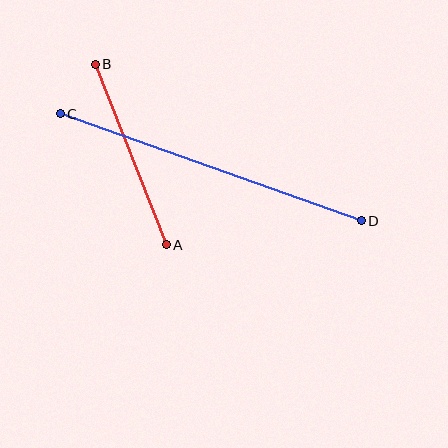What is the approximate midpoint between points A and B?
The midpoint is at approximately (131, 155) pixels.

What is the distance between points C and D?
The distance is approximately 319 pixels.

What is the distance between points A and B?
The distance is approximately 194 pixels.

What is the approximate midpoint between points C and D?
The midpoint is at approximately (211, 167) pixels.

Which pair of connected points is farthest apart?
Points C and D are farthest apart.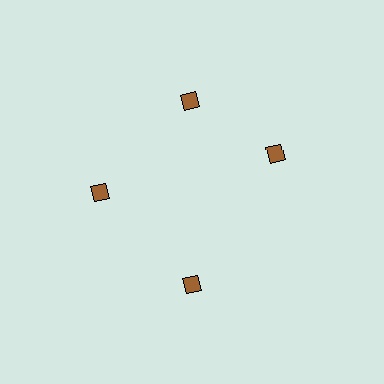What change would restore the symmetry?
The symmetry would be restored by rotating it back into even spacing with its neighbors so that all 4 diamonds sit at equal angles and equal distance from the center.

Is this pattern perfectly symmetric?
No. The 4 brown diamonds are arranged in a ring, but one element near the 3 o'clock position is rotated out of alignment along the ring, breaking the 4-fold rotational symmetry.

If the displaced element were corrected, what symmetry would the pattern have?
It would have 4-fold rotational symmetry — the pattern would map onto itself every 90 degrees.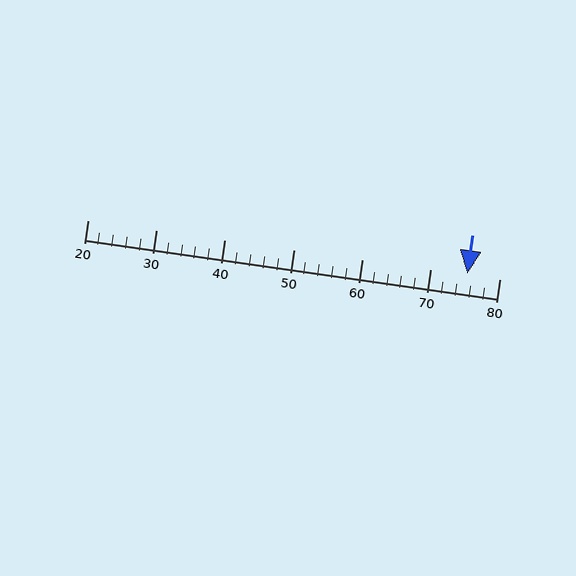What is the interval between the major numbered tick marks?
The major tick marks are spaced 10 units apart.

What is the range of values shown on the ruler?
The ruler shows values from 20 to 80.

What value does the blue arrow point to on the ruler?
The blue arrow points to approximately 75.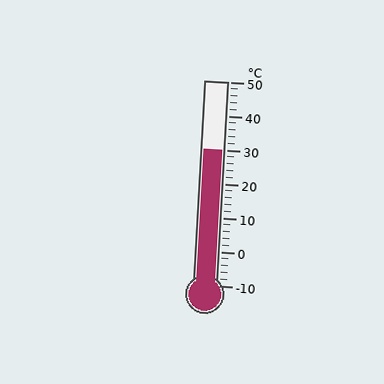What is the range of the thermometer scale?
The thermometer scale ranges from -10°C to 50°C.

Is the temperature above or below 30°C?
The temperature is at 30°C.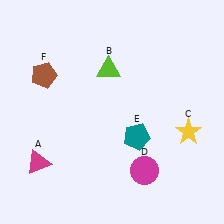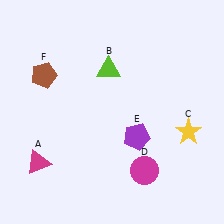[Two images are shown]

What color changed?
The pentagon (E) changed from teal in Image 1 to purple in Image 2.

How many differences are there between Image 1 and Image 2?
There is 1 difference between the two images.